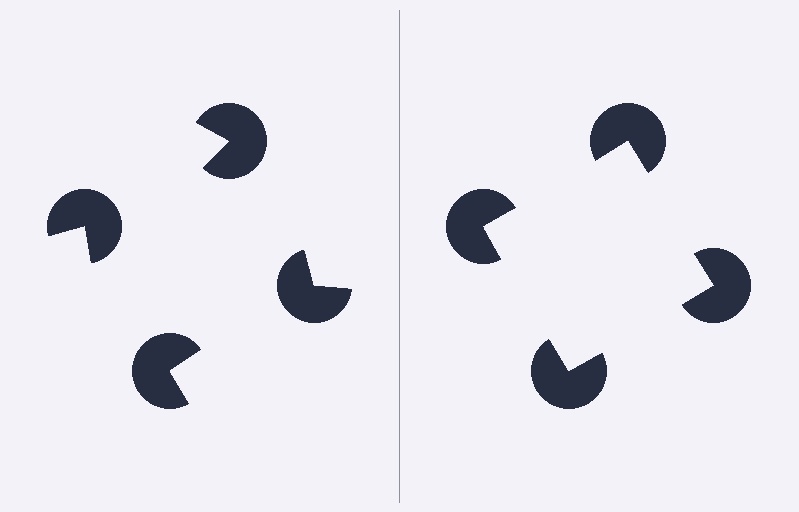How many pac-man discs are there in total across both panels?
8 — 4 on each side.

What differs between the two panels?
The pac-man discs are positioned identically on both sides; only the wedge orientations differ. On the right they align to a square; on the left they are misaligned.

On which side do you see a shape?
An illusory square appears on the right side. On the left side the wedge cuts are rotated, so no coherent shape forms.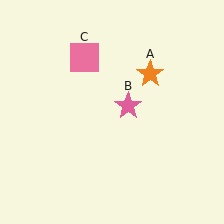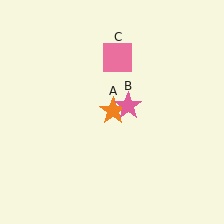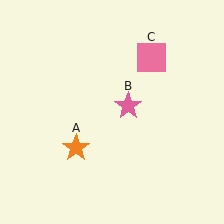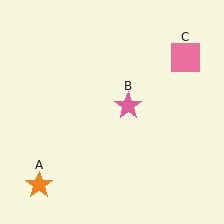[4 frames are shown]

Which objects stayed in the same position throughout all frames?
Pink star (object B) remained stationary.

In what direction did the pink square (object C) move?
The pink square (object C) moved right.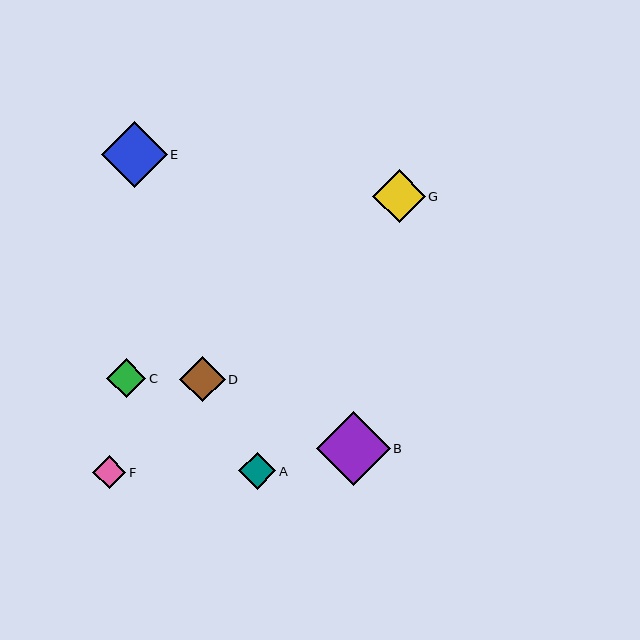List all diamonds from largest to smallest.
From largest to smallest: B, E, G, D, C, A, F.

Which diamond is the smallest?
Diamond F is the smallest with a size of approximately 33 pixels.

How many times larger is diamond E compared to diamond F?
Diamond E is approximately 2.0 times the size of diamond F.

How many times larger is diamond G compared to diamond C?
Diamond G is approximately 1.4 times the size of diamond C.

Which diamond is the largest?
Diamond B is the largest with a size of approximately 74 pixels.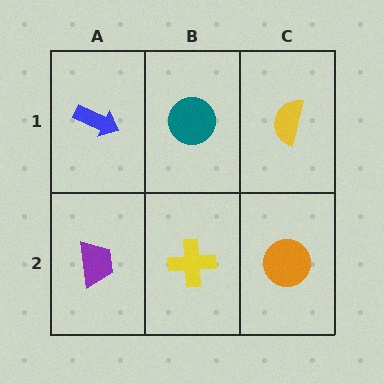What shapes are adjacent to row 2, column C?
A yellow semicircle (row 1, column C), a yellow cross (row 2, column B).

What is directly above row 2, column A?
A blue arrow.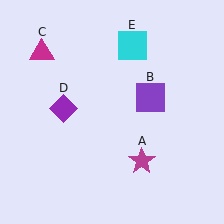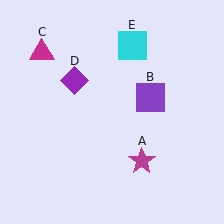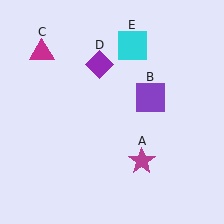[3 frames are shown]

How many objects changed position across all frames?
1 object changed position: purple diamond (object D).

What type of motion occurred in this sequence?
The purple diamond (object D) rotated clockwise around the center of the scene.